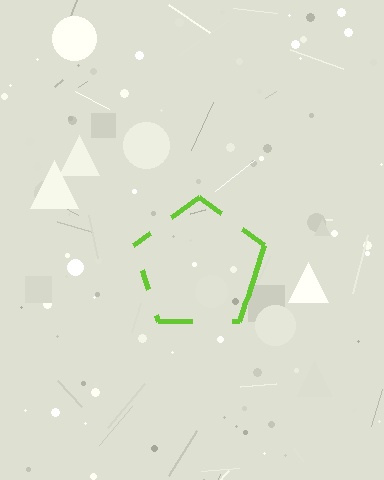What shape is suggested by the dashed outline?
The dashed outline suggests a pentagon.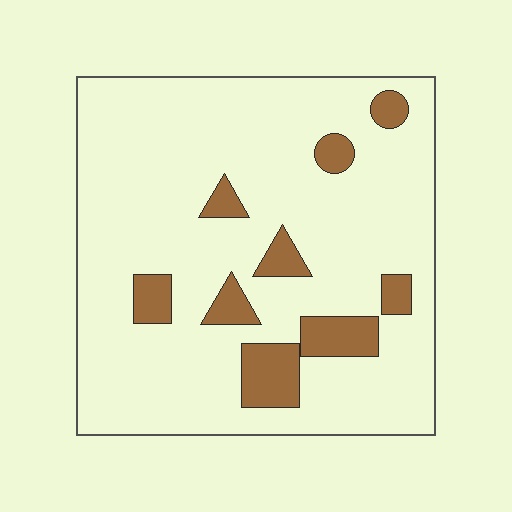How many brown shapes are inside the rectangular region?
9.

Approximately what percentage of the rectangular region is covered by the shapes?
Approximately 15%.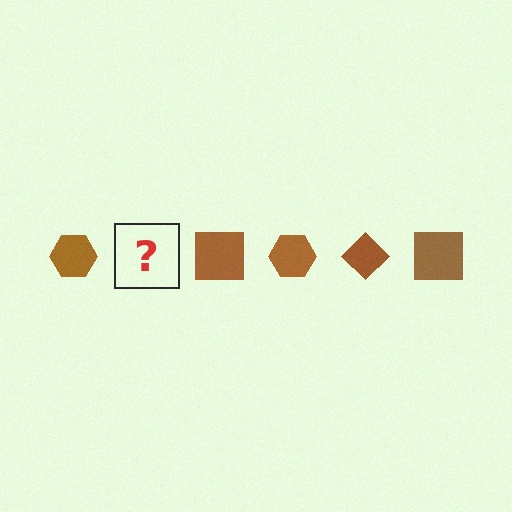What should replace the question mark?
The question mark should be replaced with a brown diamond.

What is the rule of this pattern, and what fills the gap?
The rule is that the pattern cycles through hexagon, diamond, square shapes in brown. The gap should be filled with a brown diamond.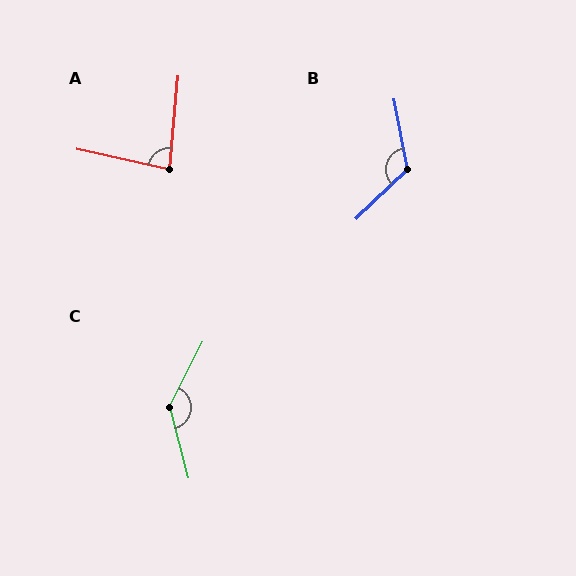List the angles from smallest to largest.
A (83°), B (122°), C (138°).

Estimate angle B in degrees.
Approximately 122 degrees.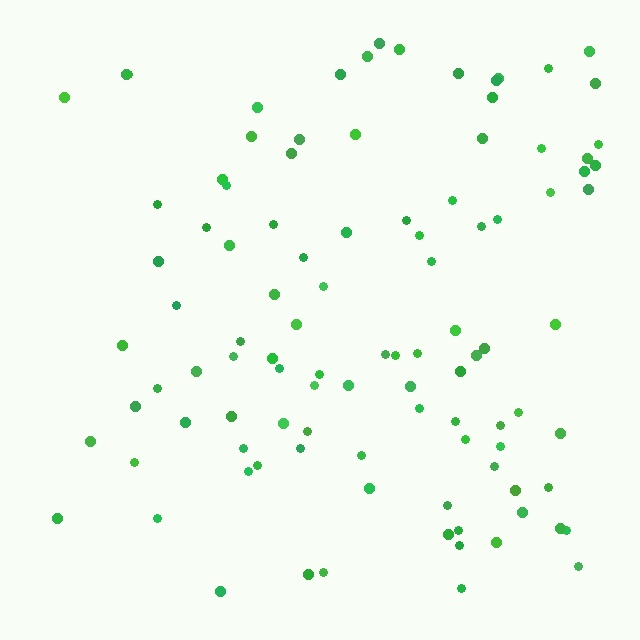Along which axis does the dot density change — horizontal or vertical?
Horizontal.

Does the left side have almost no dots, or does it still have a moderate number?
Still a moderate number, just noticeably fewer than the right.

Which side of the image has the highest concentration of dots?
The right.